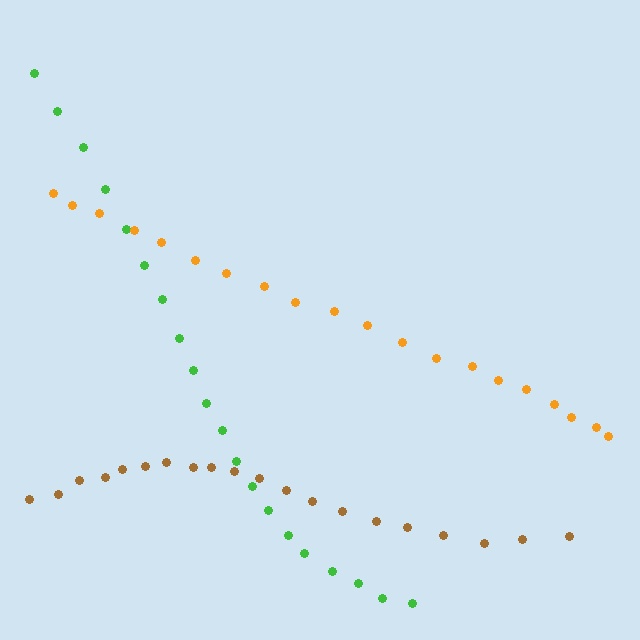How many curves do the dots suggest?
There are 3 distinct paths.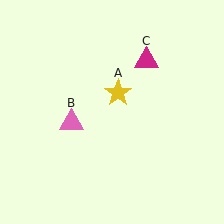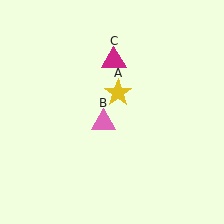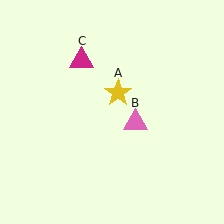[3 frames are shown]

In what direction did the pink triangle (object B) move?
The pink triangle (object B) moved right.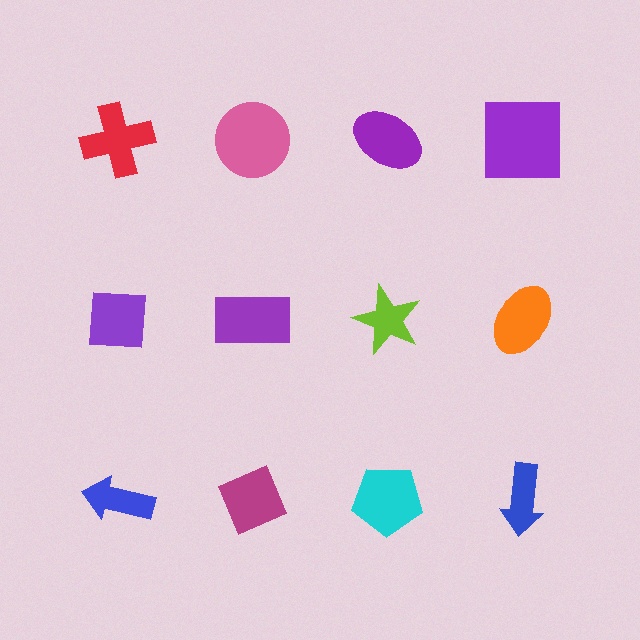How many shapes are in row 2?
4 shapes.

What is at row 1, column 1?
A red cross.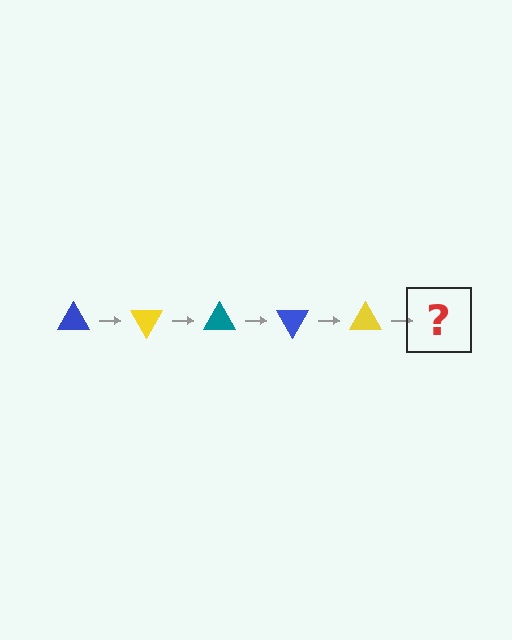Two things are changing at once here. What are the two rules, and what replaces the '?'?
The two rules are that it rotates 60 degrees each step and the color cycles through blue, yellow, and teal. The '?' should be a teal triangle, rotated 300 degrees from the start.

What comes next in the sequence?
The next element should be a teal triangle, rotated 300 degrees from the start.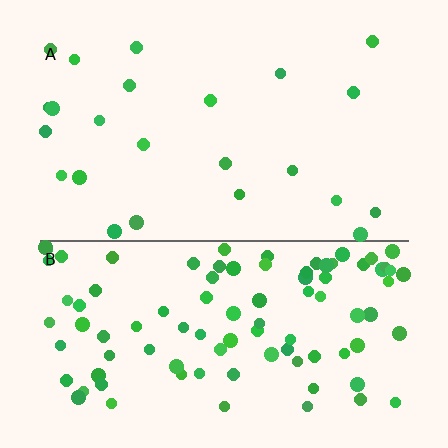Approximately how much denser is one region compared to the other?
Approximately 3.9× — region B over region A.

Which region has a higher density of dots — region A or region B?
B (the bottom).